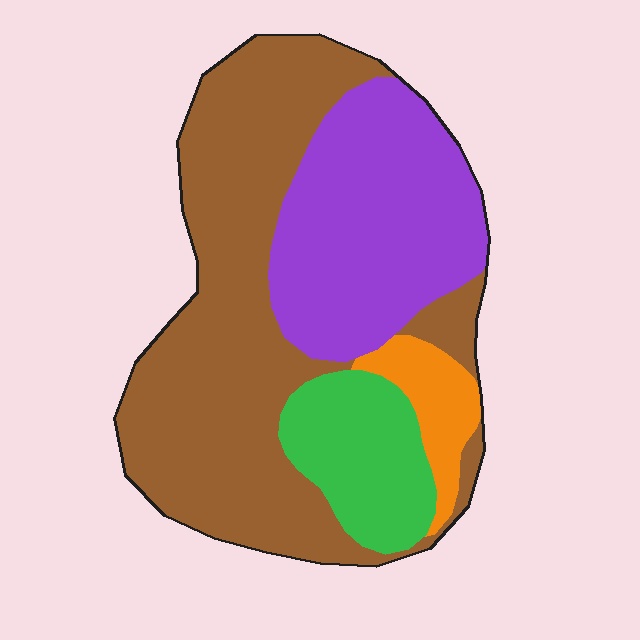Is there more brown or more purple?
Brown.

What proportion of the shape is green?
Green covers about 15% of the shape.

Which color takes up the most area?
Brown, at roughly 50%.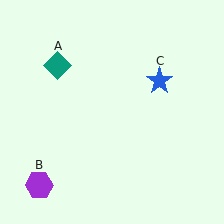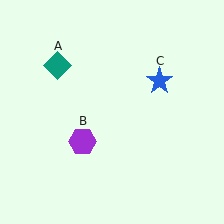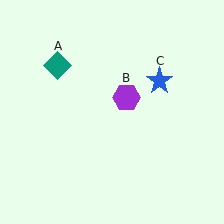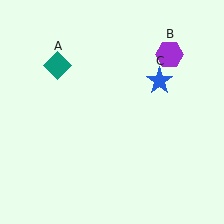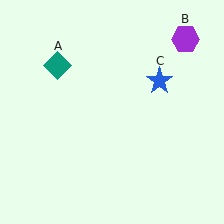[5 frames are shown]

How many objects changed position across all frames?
1 object changed position: purple hexagon (object B).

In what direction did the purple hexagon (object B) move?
The purple hexagon (object B) moved up and to the right.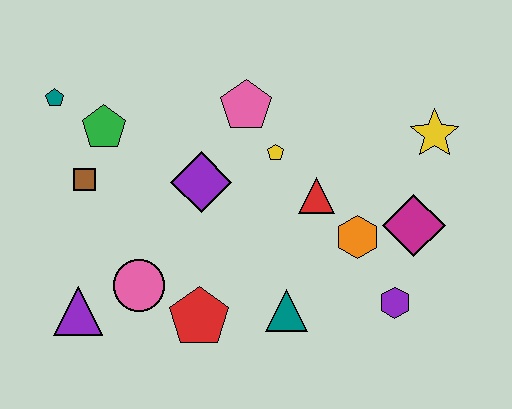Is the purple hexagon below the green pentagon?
Yes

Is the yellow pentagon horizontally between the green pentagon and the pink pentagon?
No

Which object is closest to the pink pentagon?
The yellow pentagon is closest to the pink pentagon.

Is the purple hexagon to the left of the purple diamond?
No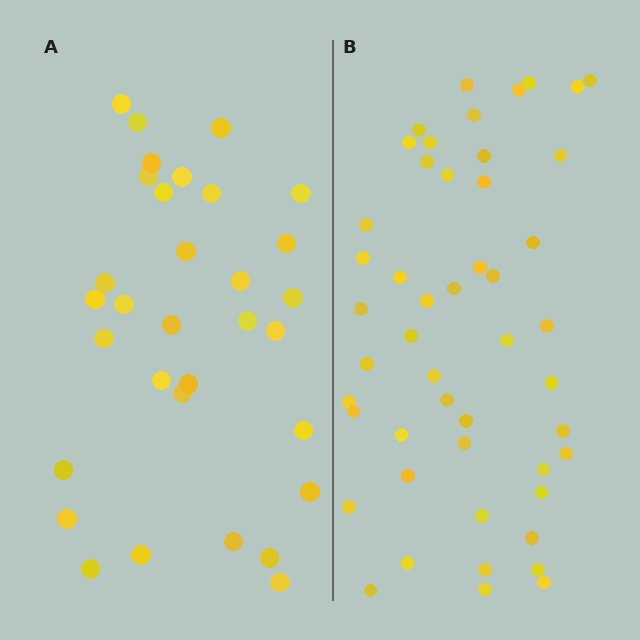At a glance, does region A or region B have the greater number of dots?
Region B (the right region) has more dots.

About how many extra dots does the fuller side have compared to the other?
Region B has approximately 15 more dots than region A.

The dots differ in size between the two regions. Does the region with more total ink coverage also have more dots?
No. Region A has more total ink coverage because its dots are larger, but region B actually contains more individual dots. Total area can be misleading — the number of items is what matters here.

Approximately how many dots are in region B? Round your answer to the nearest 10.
About 50 dots. (The exact count is 49, which rounds to 50.)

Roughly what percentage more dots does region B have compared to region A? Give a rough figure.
About 55% more.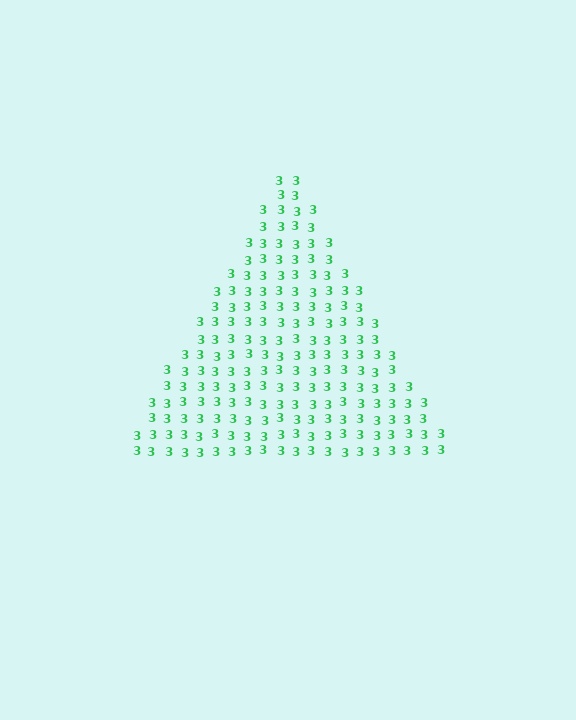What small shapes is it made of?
It is made of small digit 3's.